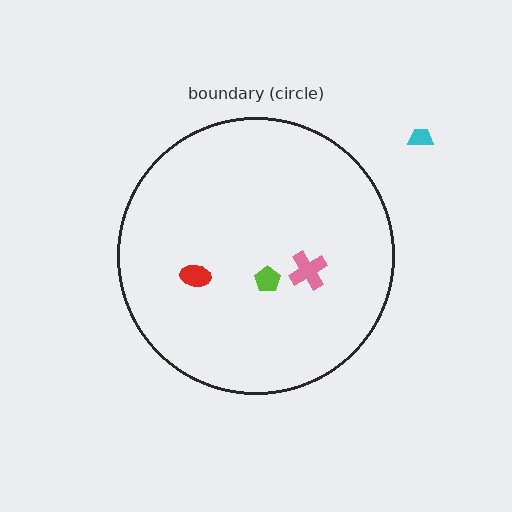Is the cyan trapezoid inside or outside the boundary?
Outside.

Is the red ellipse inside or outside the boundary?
Inside.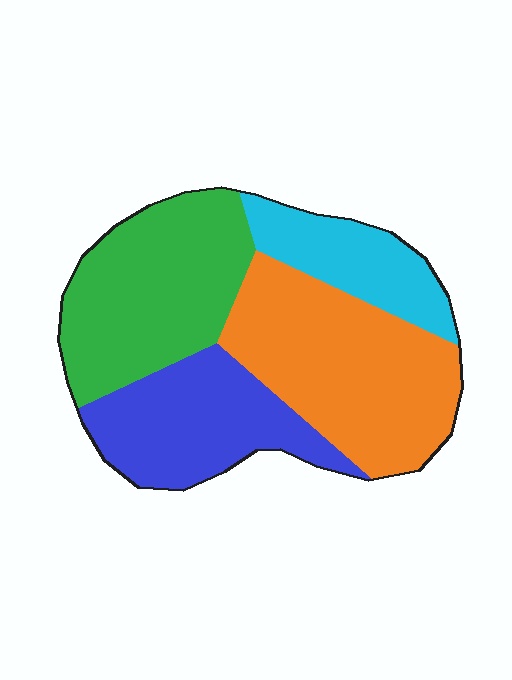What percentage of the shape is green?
Green takes up between a quarter and a half of the shape.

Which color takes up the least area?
Cyan, at roughly 15%.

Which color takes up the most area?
Orange, at roughly 35%.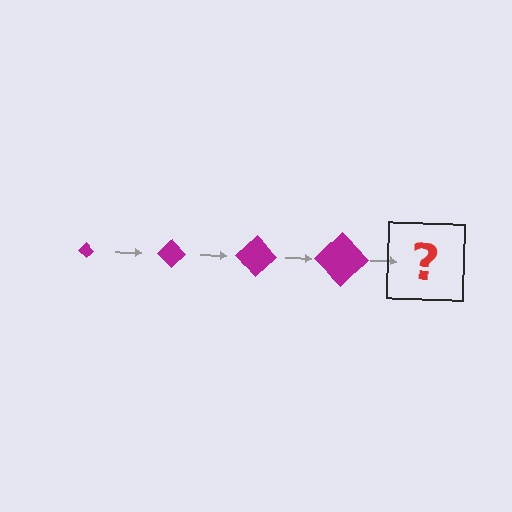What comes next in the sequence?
The next element should be a magenta diamond, larger than the previous one.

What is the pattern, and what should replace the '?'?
The pattern is that the diamond gets progressively larger each step. The '?' should be a magenta diamond, larger than the previous one.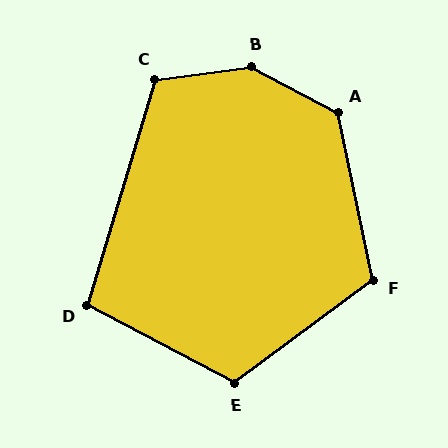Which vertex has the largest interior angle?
B, at approximately 144 degrees.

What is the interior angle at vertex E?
Approximately 116 degrees (obtuse).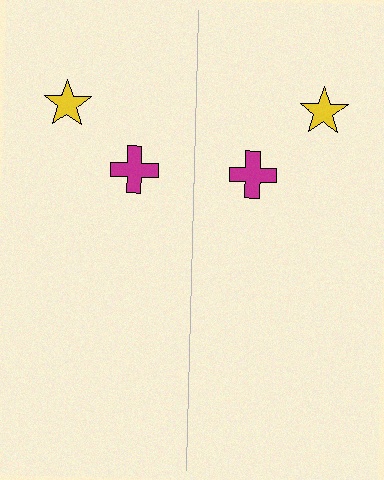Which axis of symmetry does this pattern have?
The pattern has a vertical axis of symmetry running through the center of the image.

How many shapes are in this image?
There are 4 shapes in this image.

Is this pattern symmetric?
Yes, this pattern has bilateral (reflection) symmetry.